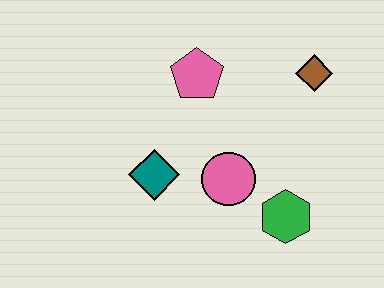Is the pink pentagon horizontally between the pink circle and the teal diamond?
Yes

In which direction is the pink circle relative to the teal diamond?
The pink circle is to the right of the teal diamond.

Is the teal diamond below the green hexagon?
No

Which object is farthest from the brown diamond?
The teal diamond is farthest from the brown diamond.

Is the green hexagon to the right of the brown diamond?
No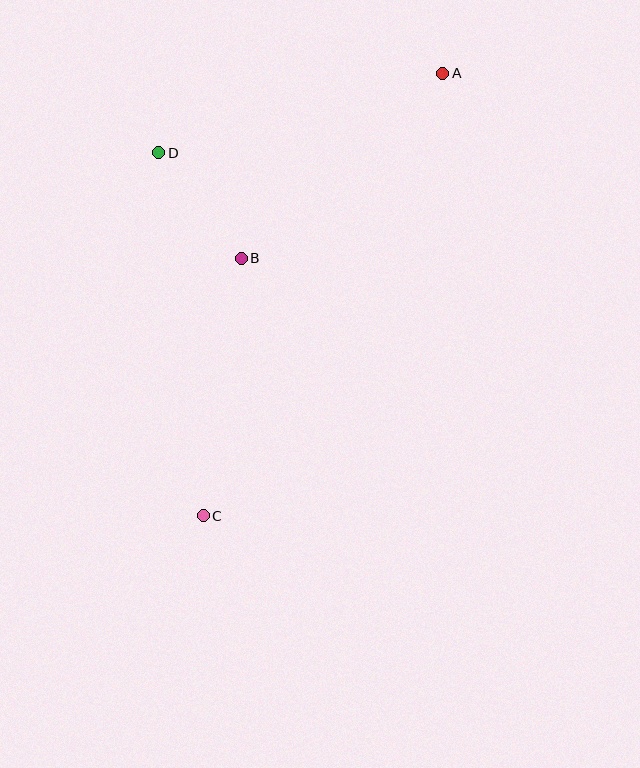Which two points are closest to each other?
Points B and D are closest to each other.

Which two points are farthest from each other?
Points A and C are farthest from each other.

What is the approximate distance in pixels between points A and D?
The distance between A and D is approximately 295 pixels.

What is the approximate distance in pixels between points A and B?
The distance between A and B is approximately 274 pixels.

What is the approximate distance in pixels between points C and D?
The distance between C and D is approximately 366 pixels.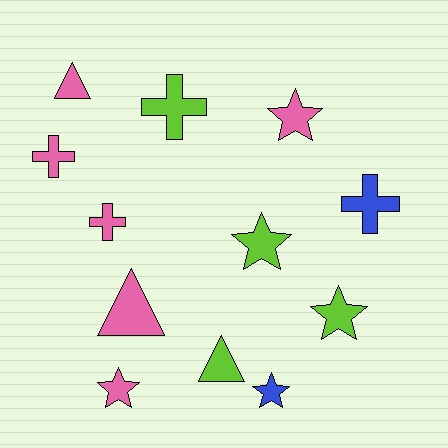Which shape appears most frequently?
Star, with 5 objects.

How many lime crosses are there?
There is 1 lime cross.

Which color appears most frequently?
Pink, with 6 objects.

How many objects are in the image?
There are 12 objects.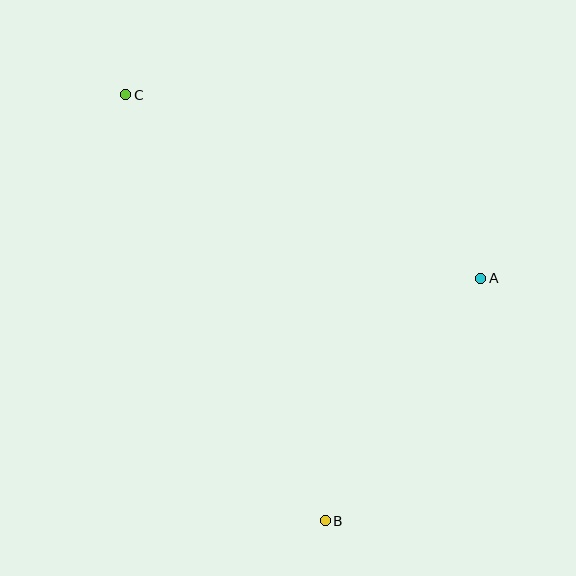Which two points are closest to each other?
Points A and B are closest to each other.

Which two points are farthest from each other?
Points B and C are farthest from each other.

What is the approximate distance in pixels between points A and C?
The distance between A and C is approximately 400 pixels.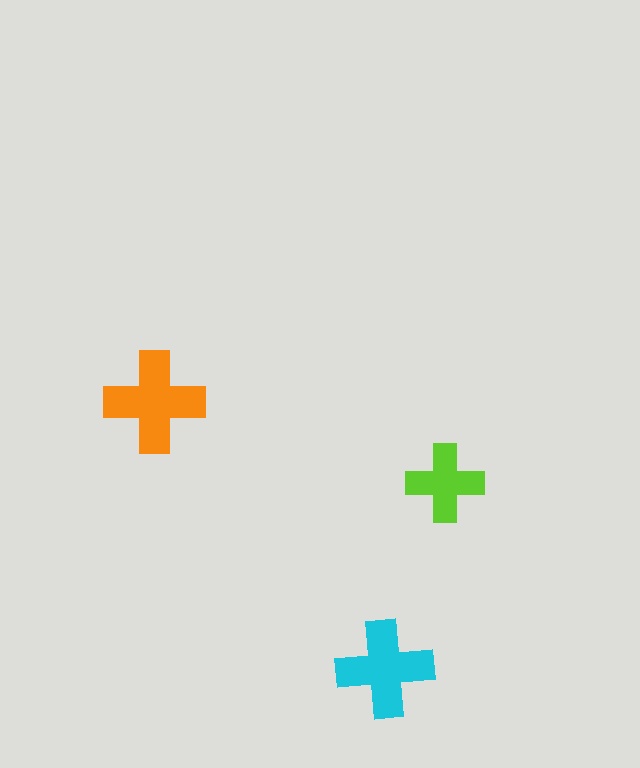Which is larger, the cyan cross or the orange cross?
The orange one.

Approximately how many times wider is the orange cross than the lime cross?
About 1.5 times wider.